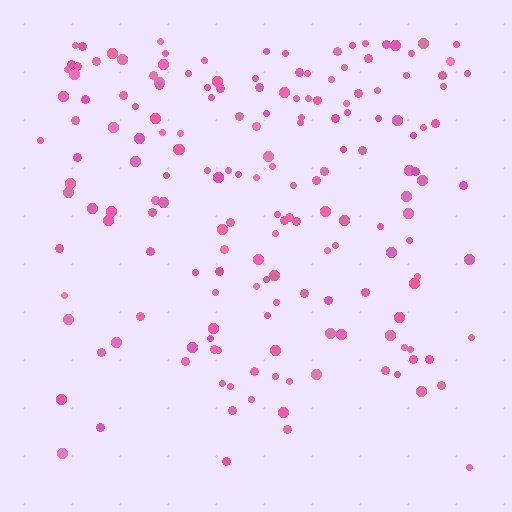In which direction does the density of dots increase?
From bottom to top, with the top side densest.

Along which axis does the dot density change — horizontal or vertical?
Vertical.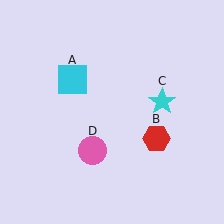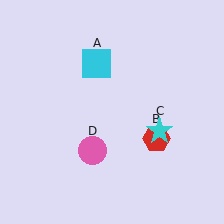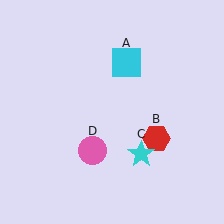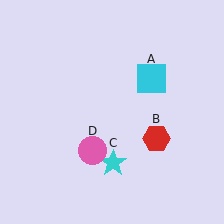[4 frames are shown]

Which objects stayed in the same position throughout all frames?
Red hexagon (object B) and pink circle (object D) remained stationary.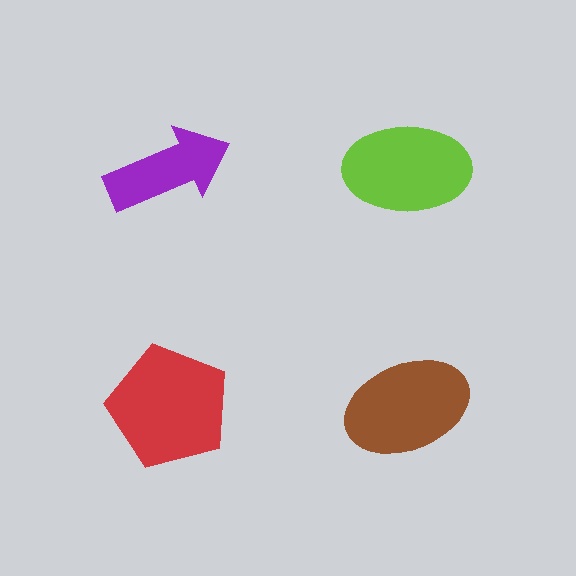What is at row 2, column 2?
A brown ellipse.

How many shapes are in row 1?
2 shapes.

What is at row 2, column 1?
A red pentagon.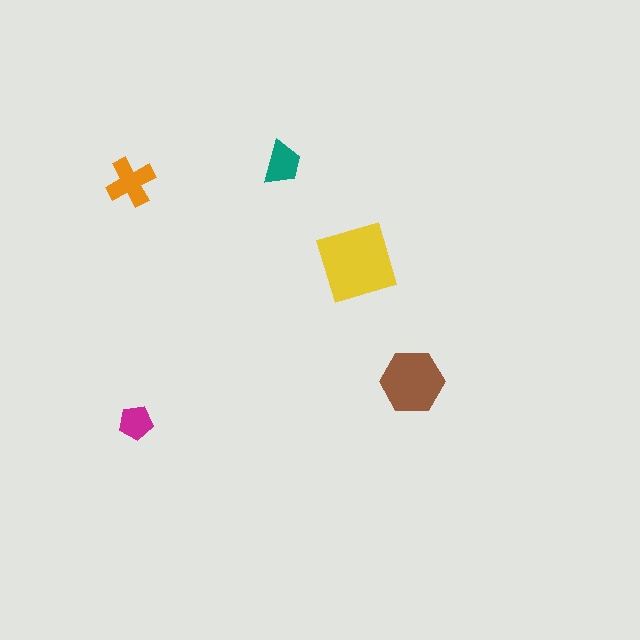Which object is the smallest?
The magenta pentagon.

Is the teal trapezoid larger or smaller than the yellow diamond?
Smaller.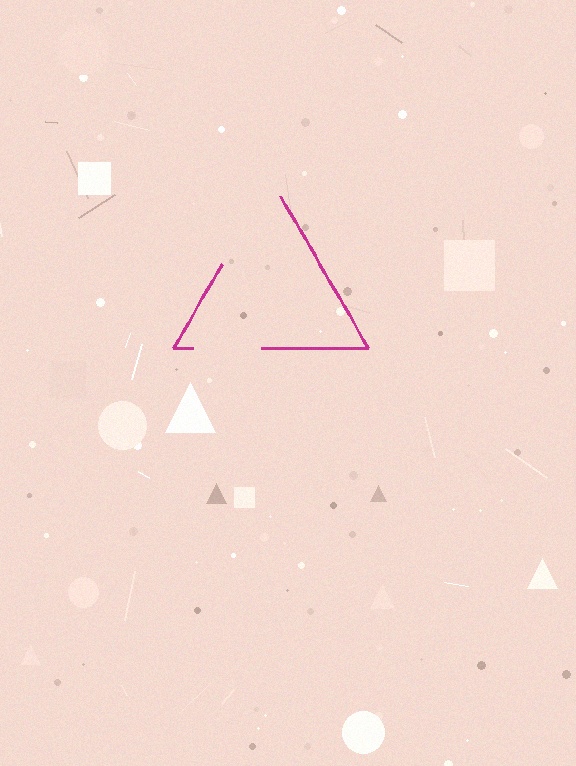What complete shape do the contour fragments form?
The contour fragments form a triangle.